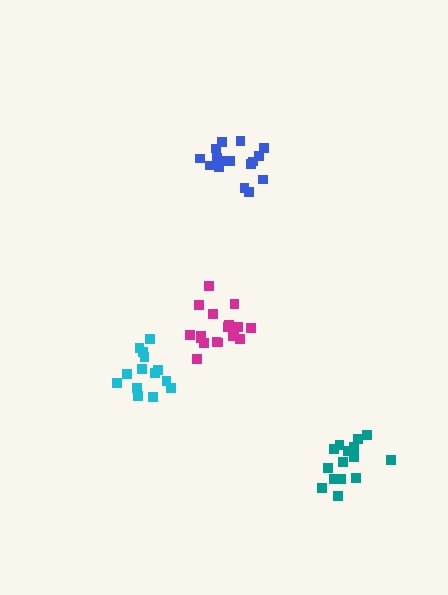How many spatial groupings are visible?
There are 4 spatial groupings.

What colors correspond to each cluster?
The clusters are colored: magenta, teal, blue, cyan.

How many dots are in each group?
Group 1: 19 dots, Group 2: 15 dots, Group 3: 18 dots, Group 4: 14 dots (66 total).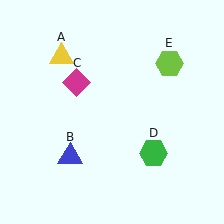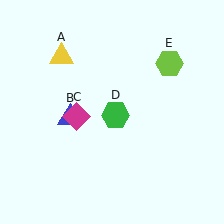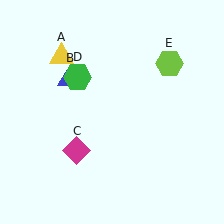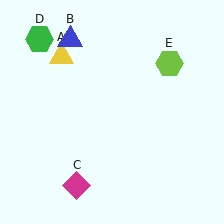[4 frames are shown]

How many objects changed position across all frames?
3 objects changed position: blue triangle (object B), magenta diamond (object C), green hexagon (object D).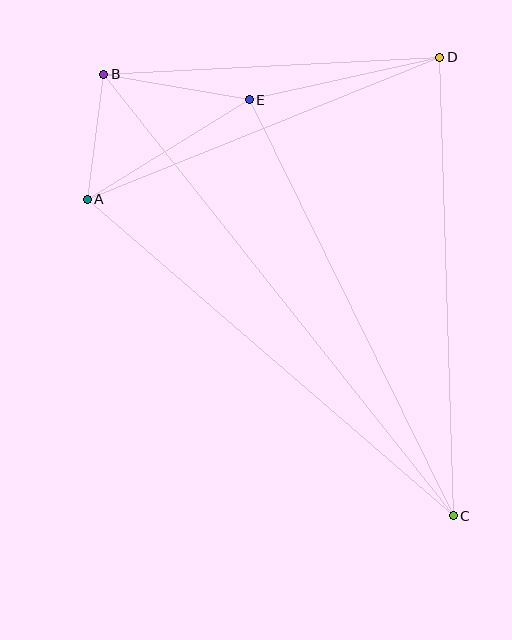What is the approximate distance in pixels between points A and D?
The distance between A and D is approximately 380 pixels.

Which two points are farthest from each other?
Points B and C are farthest from each other.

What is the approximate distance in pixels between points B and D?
The distance between B and D is approximately 336 pixels.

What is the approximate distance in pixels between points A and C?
The distance between A and C is approximately 484 pixels.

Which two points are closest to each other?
Points A and B are closest to each other.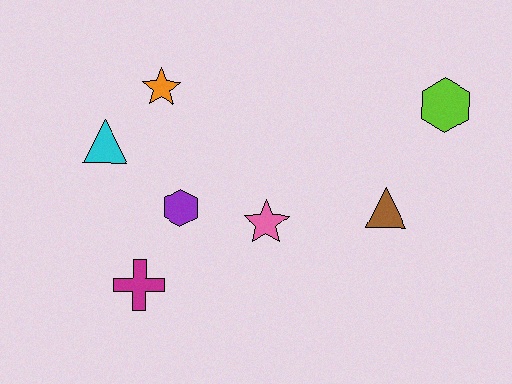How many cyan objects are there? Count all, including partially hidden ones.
There is 1 cyan object.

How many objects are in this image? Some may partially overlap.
There are 7 objects.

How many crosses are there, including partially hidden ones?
There is 1 cross.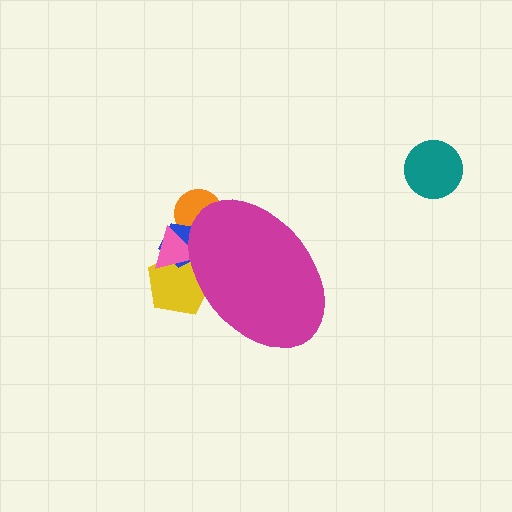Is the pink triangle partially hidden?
Yes, the pink triangle is partially hidden behind the magenta ellipse.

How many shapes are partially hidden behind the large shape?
4 shapes are partially hidden.